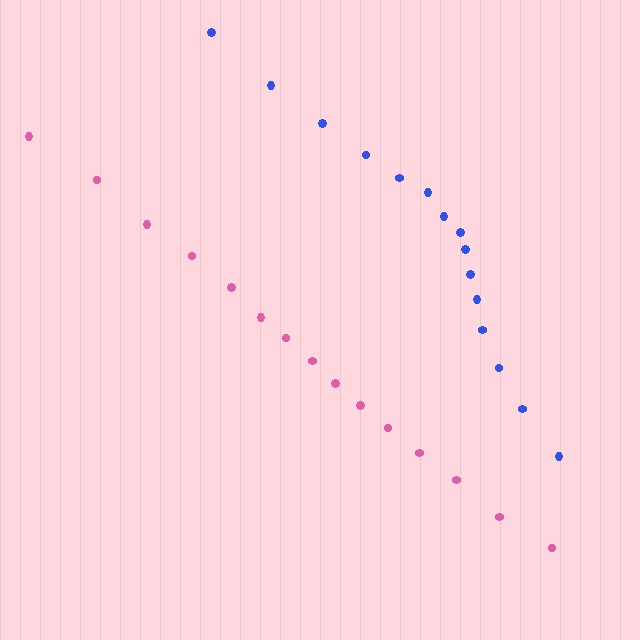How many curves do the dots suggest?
There are 2 distinct paths.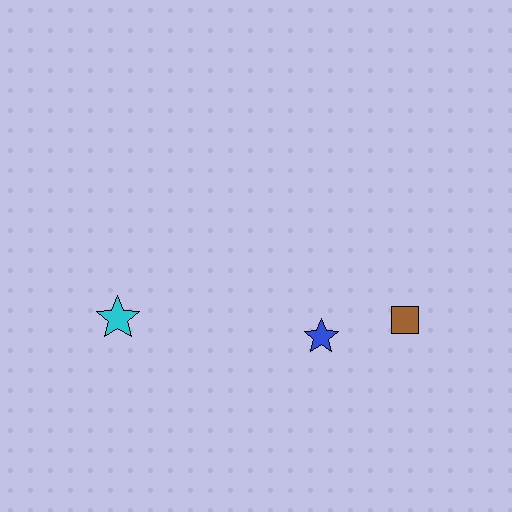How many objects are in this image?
There are 3 objects.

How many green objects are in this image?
There are no green objects.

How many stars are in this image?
There are 2 stars.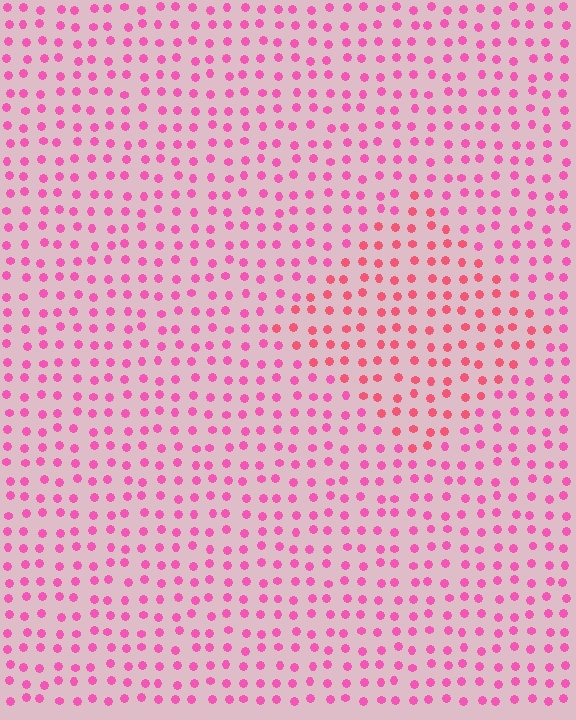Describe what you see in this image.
The image is filled with small pink elements in a uniform arrangement. A diamond-shaped region is visible where the elements are tinted to a slightly different hue, forming a subtle color boundary.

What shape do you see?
I see a diamond.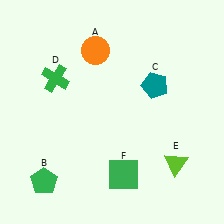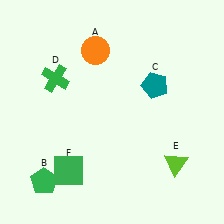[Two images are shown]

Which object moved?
The green square (F) moved left.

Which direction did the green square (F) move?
The green square (F) moved left.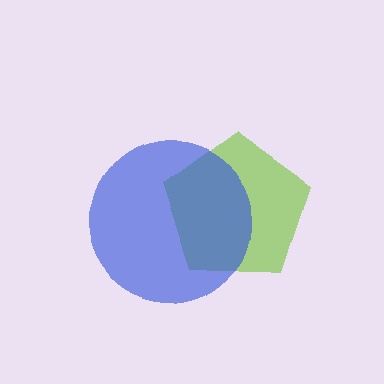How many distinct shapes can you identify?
There are 2 distinct shapes: a lime pentagon, a blue circle.